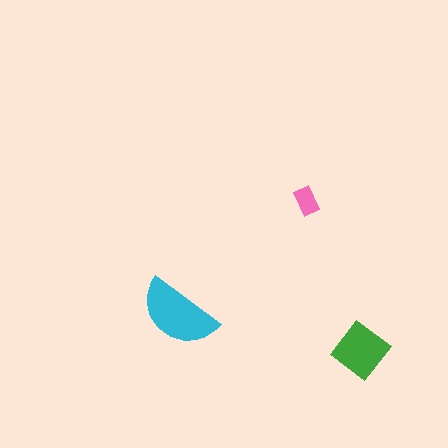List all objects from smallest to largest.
The pink rectangle, the green diamond, the cyan semicircle.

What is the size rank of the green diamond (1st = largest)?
2nd.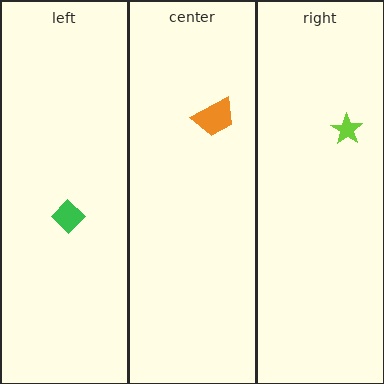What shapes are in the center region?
The orange trapezoid.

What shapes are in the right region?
The lime star.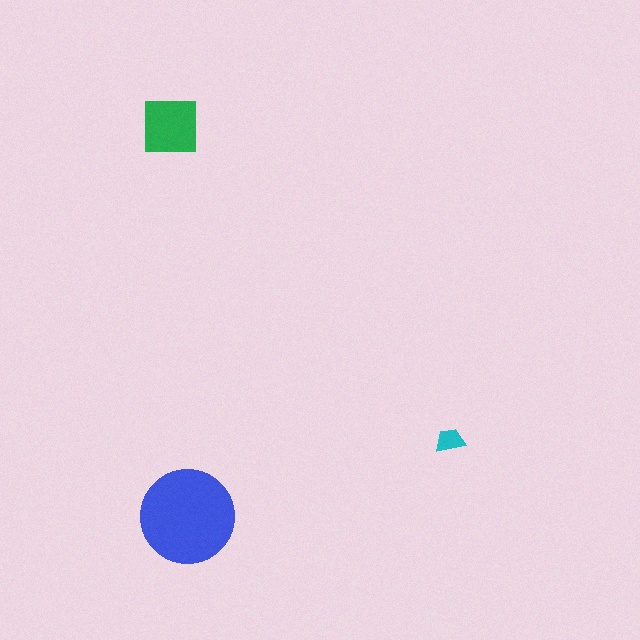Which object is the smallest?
The cyan trapezoid.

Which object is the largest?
The blue circle.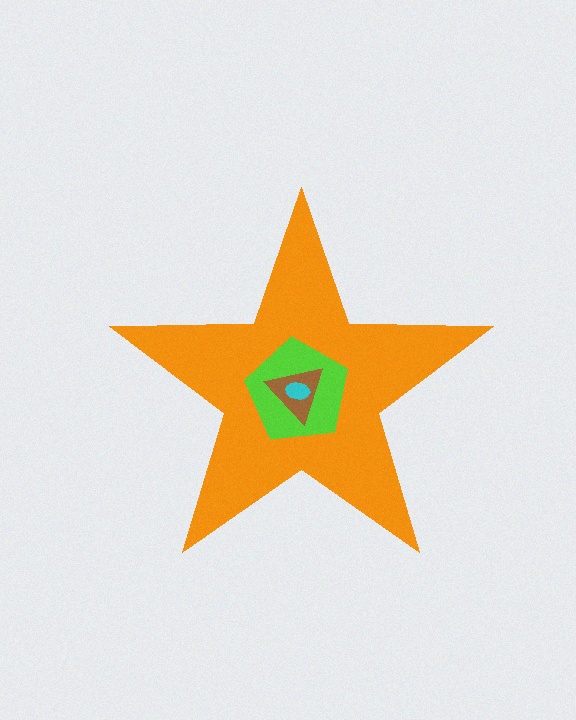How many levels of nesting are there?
4.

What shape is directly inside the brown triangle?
The cyan ellipse.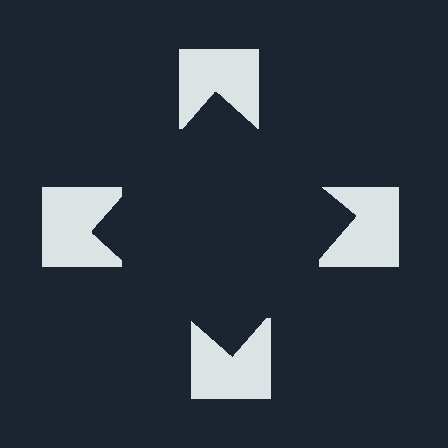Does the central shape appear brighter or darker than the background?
It typically appears slightly darker than the background, even though no actual brightness change is drawn.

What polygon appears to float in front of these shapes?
An illusory square — its edges are inferred from the aligned wedge cuts in the notched squares, not physically drawn.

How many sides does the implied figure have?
4 sides.